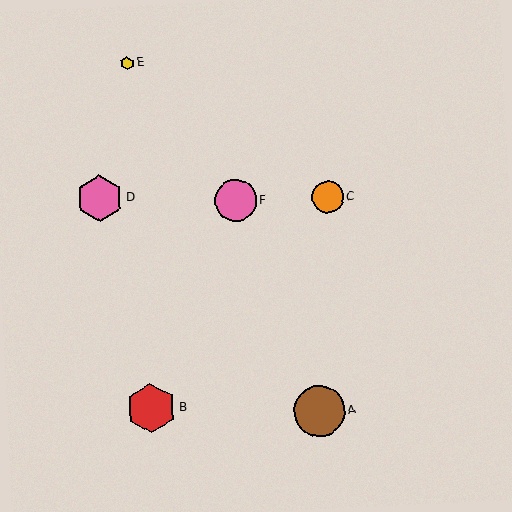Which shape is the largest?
The brown circle (labeled A) is the largest.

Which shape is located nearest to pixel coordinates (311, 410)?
The brown circle (labeled A) at (319, 411) is nearest to that location.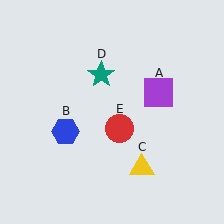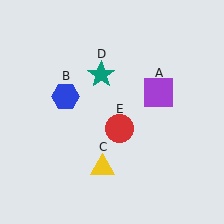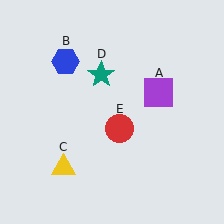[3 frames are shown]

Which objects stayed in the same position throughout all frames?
Purple square (object A) and teal star (object D) and red circle (object E) remained stationary.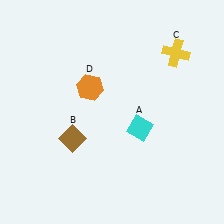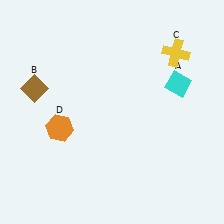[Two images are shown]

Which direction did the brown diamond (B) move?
The brown diamond (B) moved up.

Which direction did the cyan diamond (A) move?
The cyan diamond (A) moved up.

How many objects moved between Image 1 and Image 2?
3 objects moved between the two images.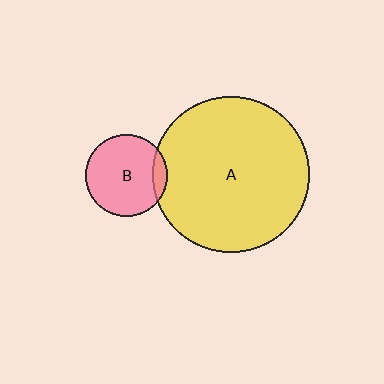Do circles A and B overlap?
Yes.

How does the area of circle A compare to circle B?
Approximately 3.7 times.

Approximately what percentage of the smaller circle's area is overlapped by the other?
Approximately 10%.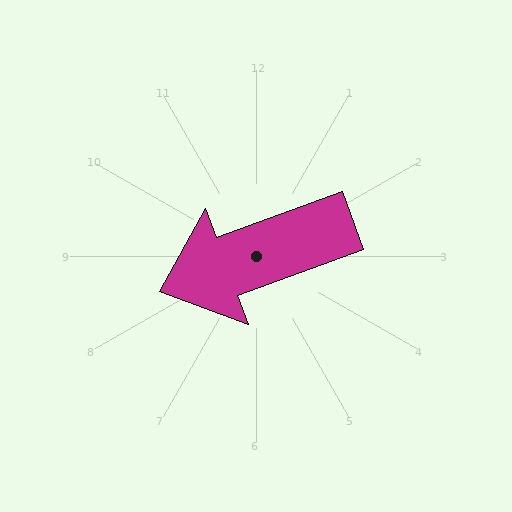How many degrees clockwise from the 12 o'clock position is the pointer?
Approximately 250 degrees.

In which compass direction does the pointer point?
West.